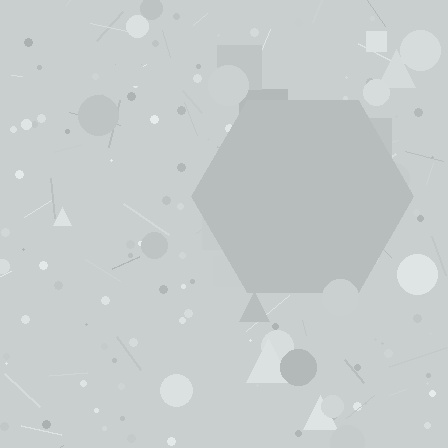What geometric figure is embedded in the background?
A hexagon is embedded in the background.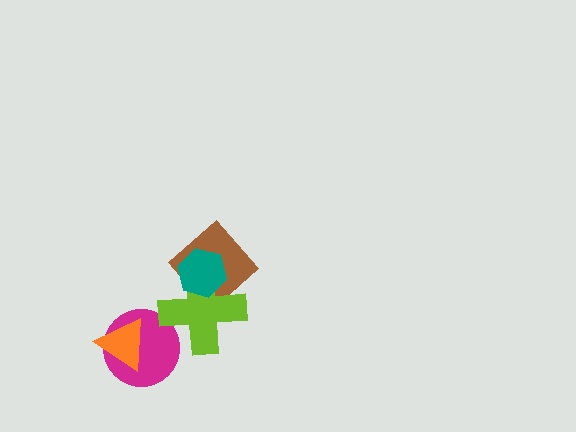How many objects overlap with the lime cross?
3 objects overlap with the lime cross.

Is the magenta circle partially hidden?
Yes, it is partially covered by another shape.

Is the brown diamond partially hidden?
Yes, it is partially covered by another shape.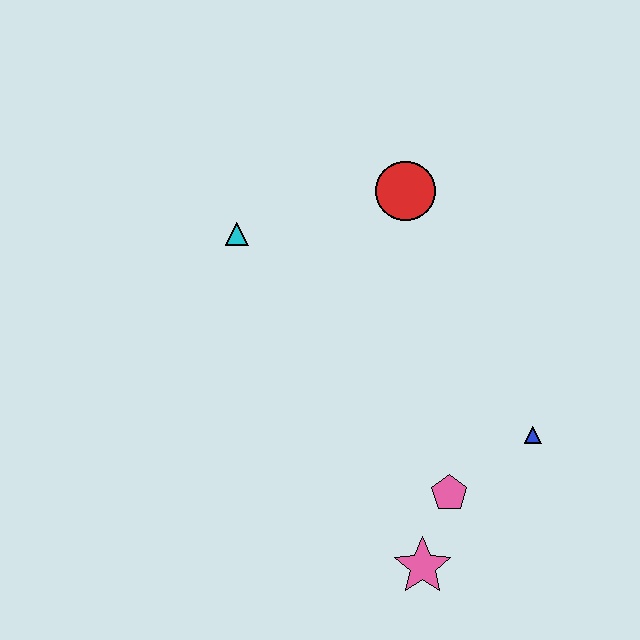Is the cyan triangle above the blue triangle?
Yes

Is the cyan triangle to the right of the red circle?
No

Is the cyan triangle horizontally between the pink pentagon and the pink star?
No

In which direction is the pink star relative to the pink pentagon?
The pink star is below the pink pentagon.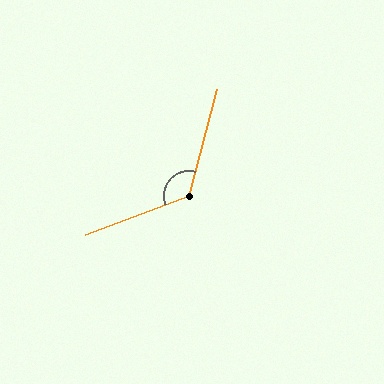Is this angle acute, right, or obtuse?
It is obtuse.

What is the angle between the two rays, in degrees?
Approximately 126 degrees.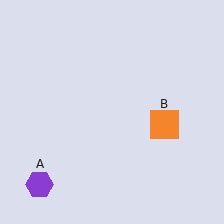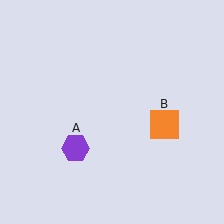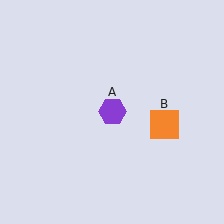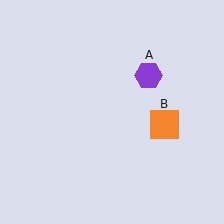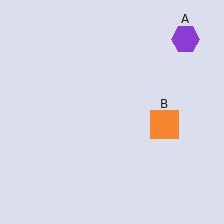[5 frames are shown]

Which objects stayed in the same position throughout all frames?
Orange square (object B) remained stationary.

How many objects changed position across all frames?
1 object changed position: purple hexagon (object A).